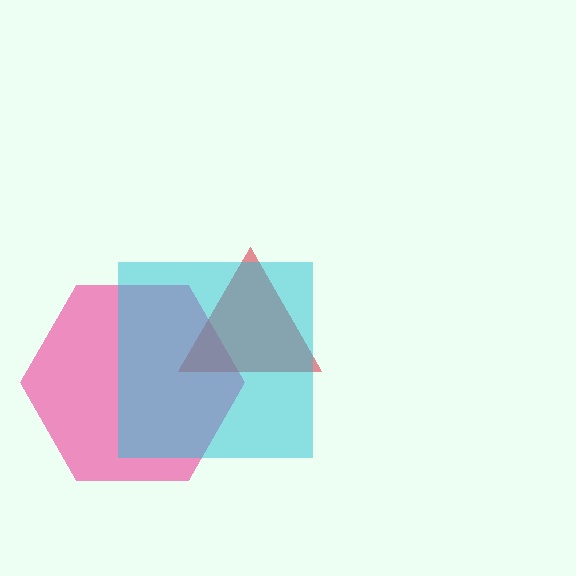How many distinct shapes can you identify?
There are 3 distinct shapes: a pink hexagon, a red triangle, a cyan square.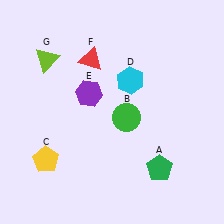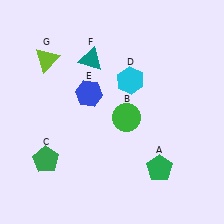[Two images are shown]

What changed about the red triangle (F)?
In Image 1, F is red. In Image 2, it changed to teal.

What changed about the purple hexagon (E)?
In Image 1, E is purple. In Image 2, it changed to blue.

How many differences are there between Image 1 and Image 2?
There are 3 differences between the two images.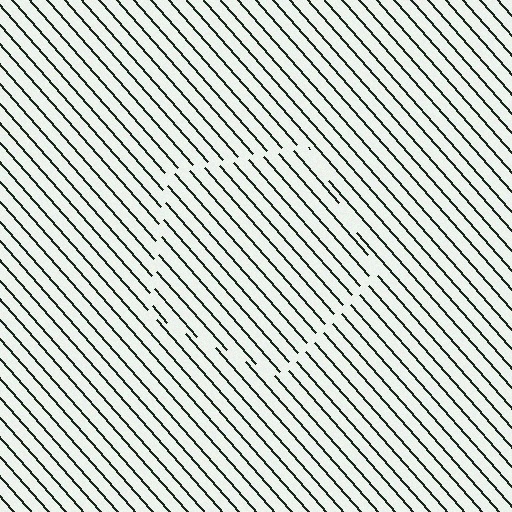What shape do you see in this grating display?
An illusory pentagon. The interior of the shape contains the same grating, shifted by half a period — the contour is defined by the phase discontinuity where line-ends from the inner and outer gratings abut.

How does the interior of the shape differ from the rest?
The interior of the shape contains the same grating, shifted by half a period — the contour is defined by the phase discontinuity where line-ends from the inner and outer gratings abut.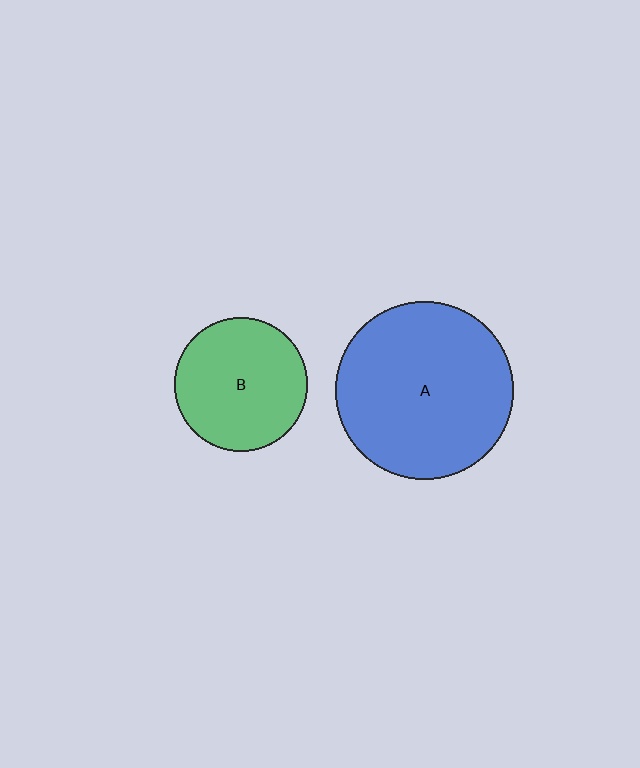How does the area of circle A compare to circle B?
Approximately 1.8 times.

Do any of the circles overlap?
No, none of the circles overlap.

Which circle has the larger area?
Circle A (blue).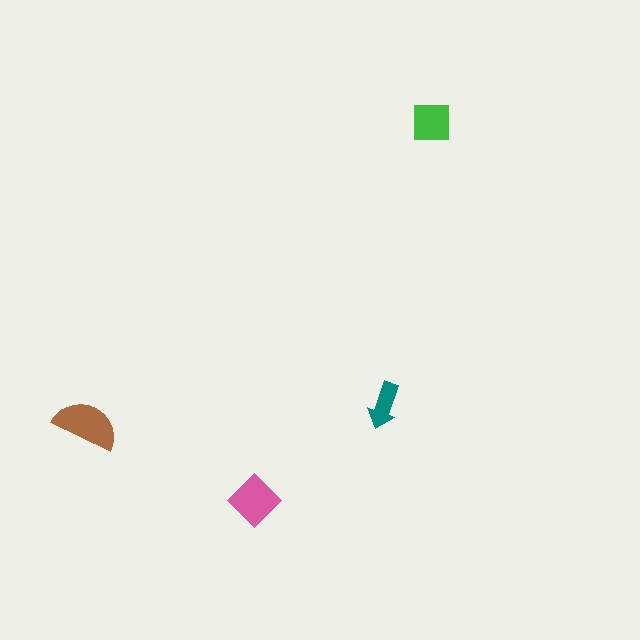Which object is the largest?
The brown semicircle.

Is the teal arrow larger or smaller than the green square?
Smaller.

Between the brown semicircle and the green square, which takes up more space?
The brown semicircle.